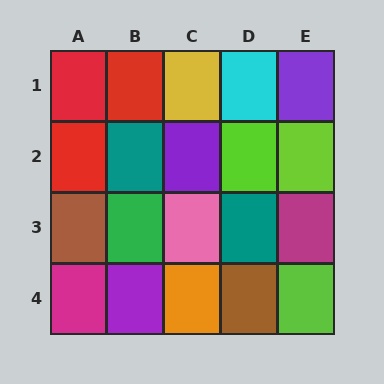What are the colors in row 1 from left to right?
Red, red, yellow, cyan, purple.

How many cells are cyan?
1 cell is cyan.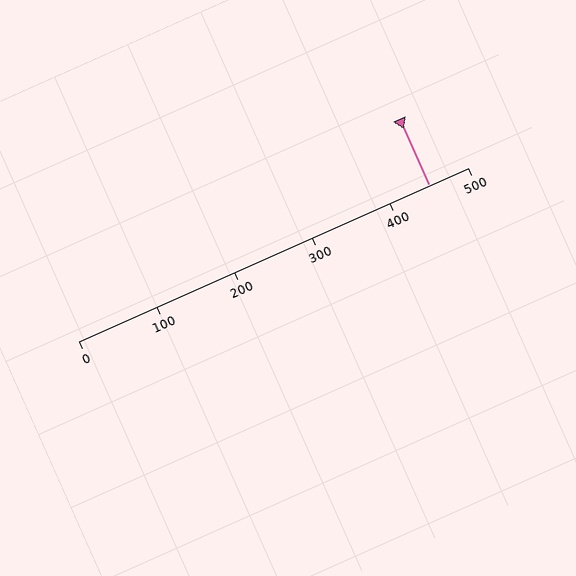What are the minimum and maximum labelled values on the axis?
The axis runs from 0 to 500.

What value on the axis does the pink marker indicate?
The marker indicates approximately 450.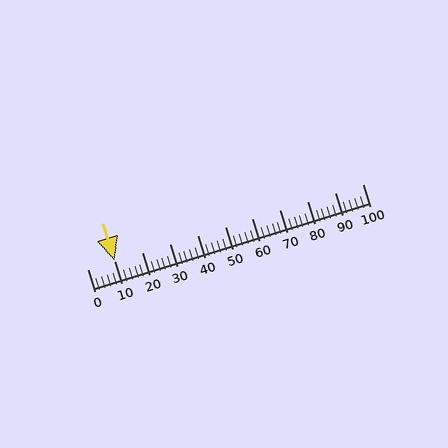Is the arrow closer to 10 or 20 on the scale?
The arrow is closer to 10.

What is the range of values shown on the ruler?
The ruler shows values from 0 to 100.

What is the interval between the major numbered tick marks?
The major tick marks are spaced 10 units apart.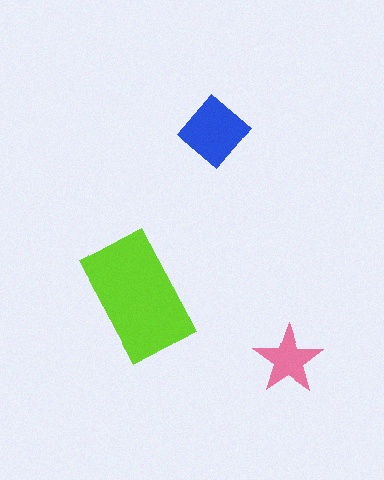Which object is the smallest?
The pink star.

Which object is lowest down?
The pink star is bottommost.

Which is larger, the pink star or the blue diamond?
The blue diamond.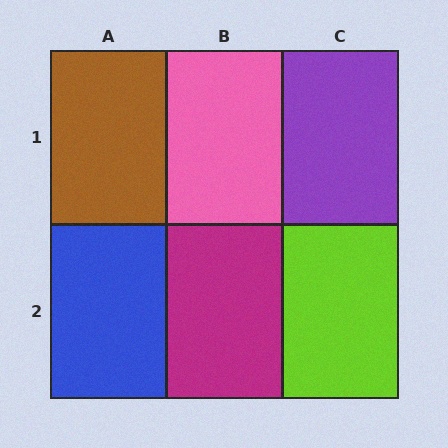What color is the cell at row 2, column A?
Blue.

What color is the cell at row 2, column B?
Magenta.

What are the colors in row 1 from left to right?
Brown, pink, purple.